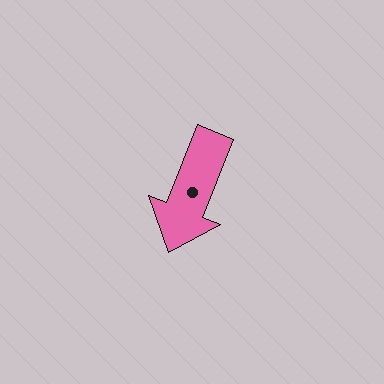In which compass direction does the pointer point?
South.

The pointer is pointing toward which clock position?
Roughly 7 o'clock.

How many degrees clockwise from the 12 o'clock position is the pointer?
Approximately 202 degrees.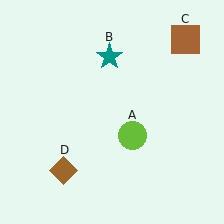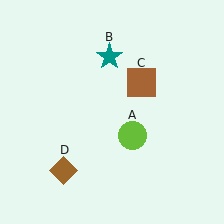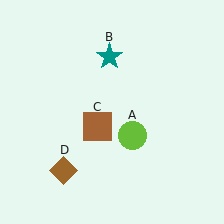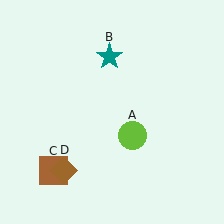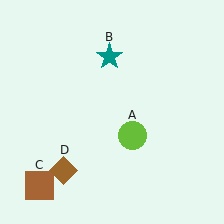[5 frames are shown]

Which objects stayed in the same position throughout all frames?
Lime circle (object A) and teal star (object B) and brown diamond (object D) remained stationary.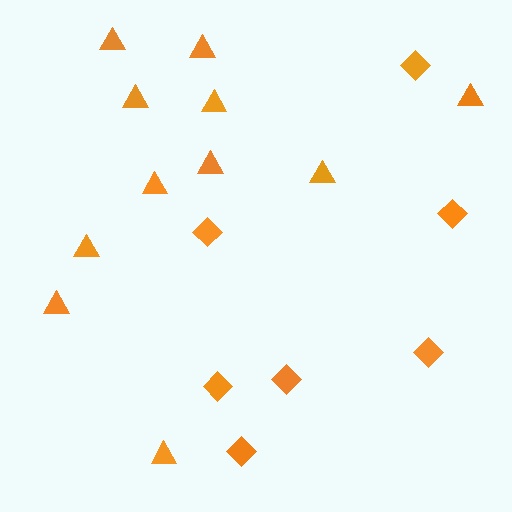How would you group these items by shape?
There are 2 groups: one group of triangles (11) and one group of diamonds (7).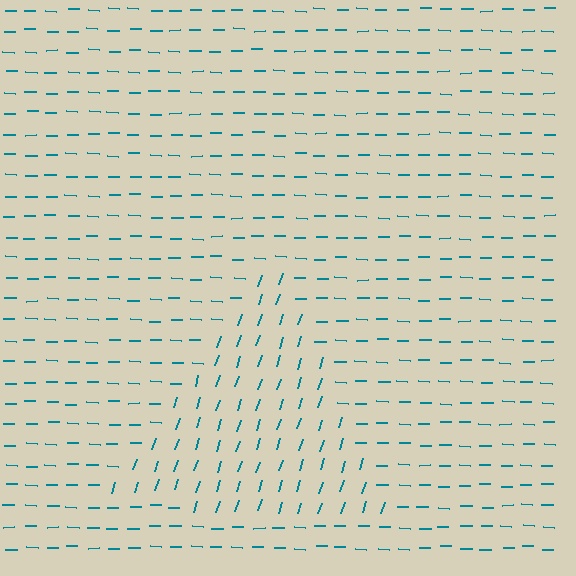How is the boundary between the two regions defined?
The boundary is defined purely by a change in line orientation (approximately 74 degrees difference). All lines are the same color and thickness.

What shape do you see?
I see a triangle.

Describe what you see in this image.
The image is filled with small teal line segments. A triangle region in the image has lines oriented differently from the surrounding lines, creating a visible texture boundary.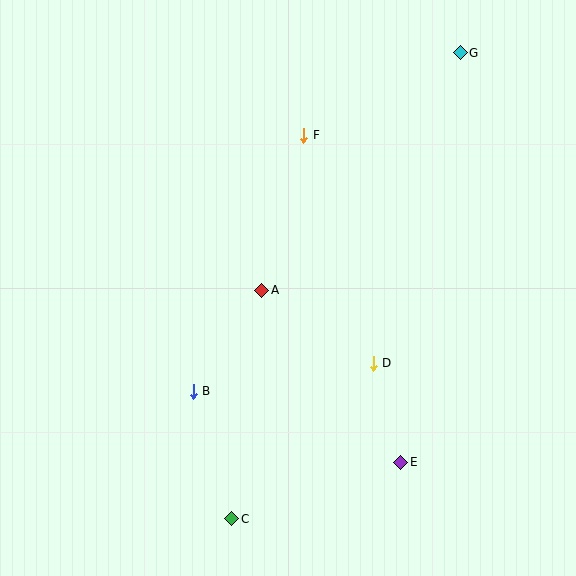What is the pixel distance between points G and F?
The distance between G and F is 177 pixels.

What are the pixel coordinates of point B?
Point B is at (193, 391).